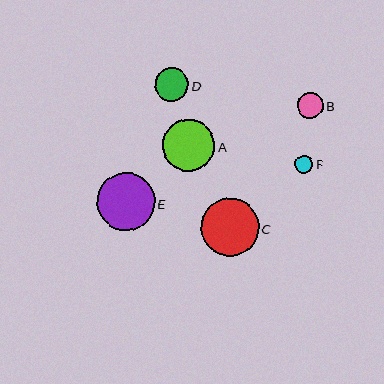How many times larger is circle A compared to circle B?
Circle A is approximately 2.0 times the size of circle B.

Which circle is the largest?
Circle C is the largest with a size of approximately 57 pixels.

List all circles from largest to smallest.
From largest to smallest: C, E, A, D, B, F.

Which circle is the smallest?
Circle F is the smallest with a size of approximately 18 pixels.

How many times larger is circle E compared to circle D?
Circle E is approximately 1.7 times the size of circle D.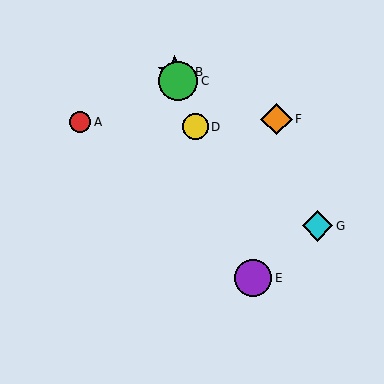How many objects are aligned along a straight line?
4 objects (B, C, D, E) are aligned along a straight line.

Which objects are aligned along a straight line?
Objects B, C, D, E are aligned along a straight line.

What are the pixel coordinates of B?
Object B is at (175, 72).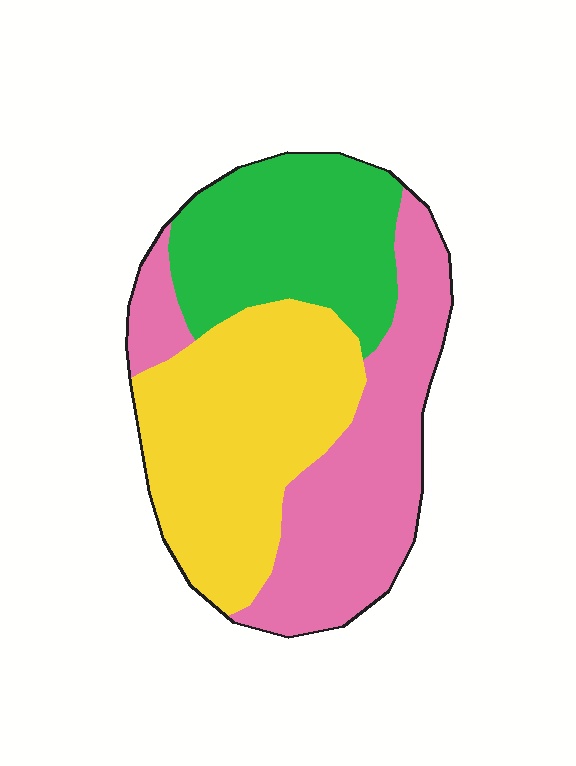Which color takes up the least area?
Green, at roughly 25%.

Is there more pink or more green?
Pink.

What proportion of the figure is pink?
Pink covers 36% of the figure.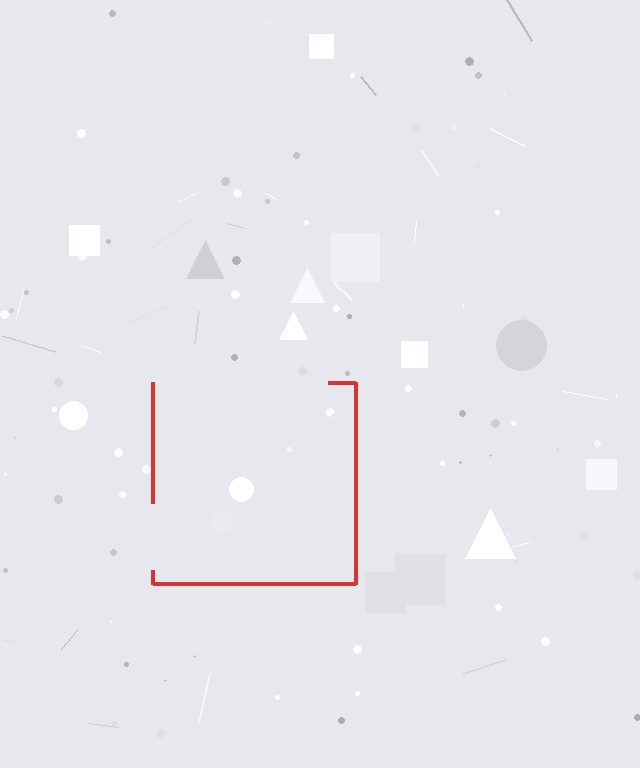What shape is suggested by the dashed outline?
The dashed outline suggests a square.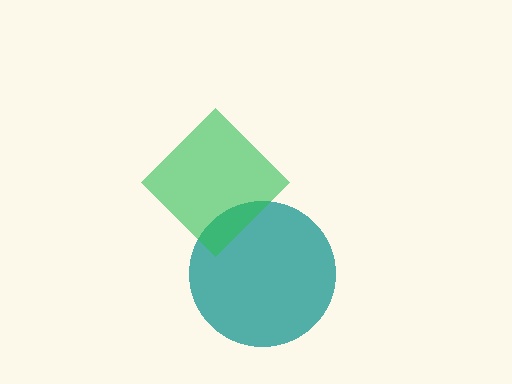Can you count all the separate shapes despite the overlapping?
Yes, there are 2 separate shapes.